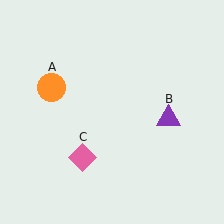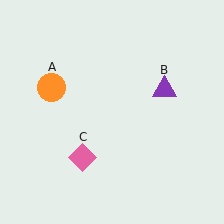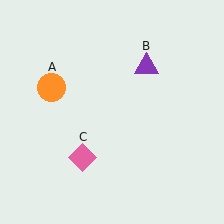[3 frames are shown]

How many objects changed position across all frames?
1 object changed position: purple triangle (object B).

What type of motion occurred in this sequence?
The purple triangle (object B) rotated counterclockwise around the center of the scene.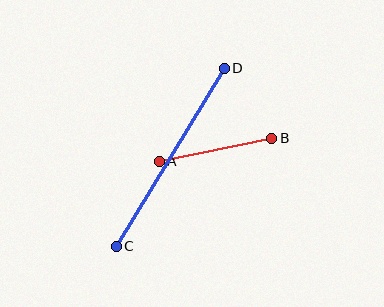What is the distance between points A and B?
The distance is approximately 115 pixels.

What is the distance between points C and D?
The distance is approximately 208 pixels.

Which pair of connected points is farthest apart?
Points C and D are farthest apart.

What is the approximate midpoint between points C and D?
The midpoint is at approximately (170, 157) pixels.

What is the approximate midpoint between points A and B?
The midpoint is at approximately (216, 150) pixels.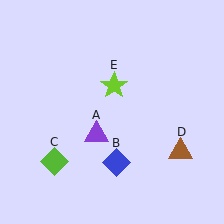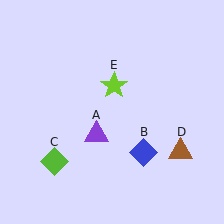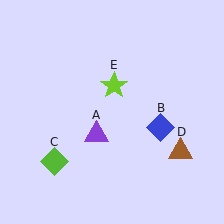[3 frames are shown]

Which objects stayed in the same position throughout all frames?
Purple triangle (object A) and lime diamond (object C) and brown triangle (object D) and lime star (object E) remained stationary.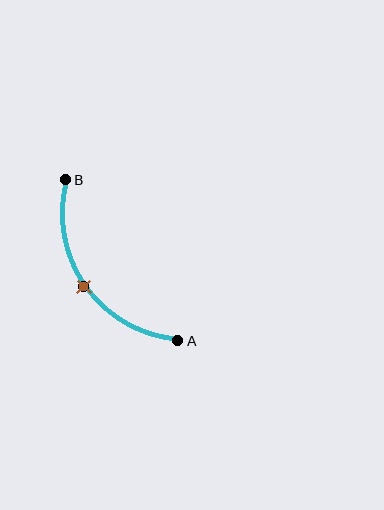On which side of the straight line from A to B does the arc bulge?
The arc bulges below and to the left of the straight line connecting A and B.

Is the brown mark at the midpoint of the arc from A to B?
Yes. The brown mark lies on the arc at equal arc-length from both A and B — it is the arc midpoint.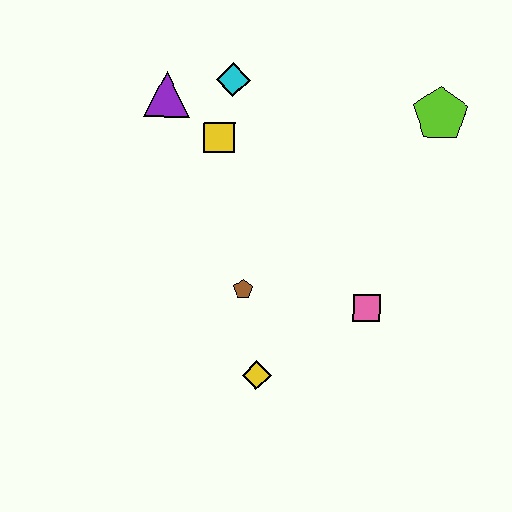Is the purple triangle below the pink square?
No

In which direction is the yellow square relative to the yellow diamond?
The yellow square is above the yellow diamond.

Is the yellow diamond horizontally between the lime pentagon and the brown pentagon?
Yes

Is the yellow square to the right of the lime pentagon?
No